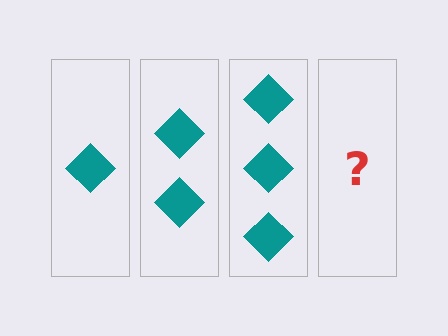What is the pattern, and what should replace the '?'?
The pattern is that each step adds one more diamond. The '?' should be 4 diamonds.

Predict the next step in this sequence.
The next step is 4 diamonds.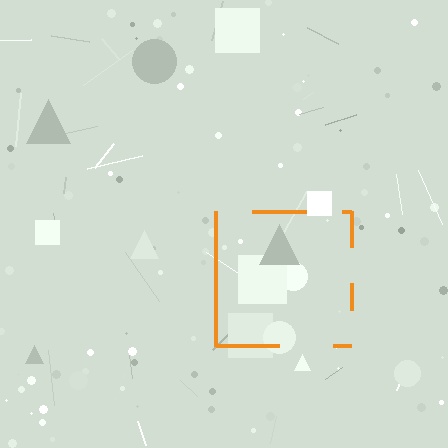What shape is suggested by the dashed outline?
The dashed outline suggests a square.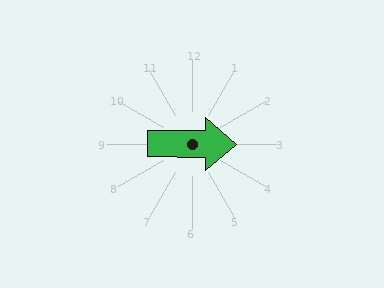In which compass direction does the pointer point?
East.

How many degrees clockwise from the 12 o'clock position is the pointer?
Approximately 90 degrees.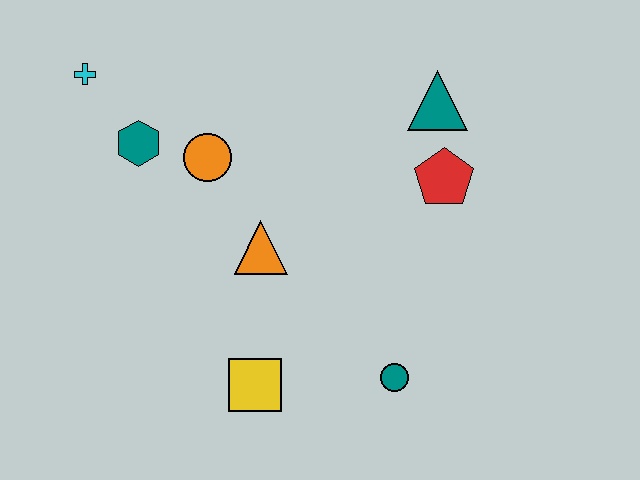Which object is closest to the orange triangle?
The orange circle is closest to the orange triangle.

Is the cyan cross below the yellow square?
No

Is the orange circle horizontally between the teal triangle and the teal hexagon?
Yes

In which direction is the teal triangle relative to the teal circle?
The teal triangle is above the teal circle.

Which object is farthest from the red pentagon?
The cyan cross is farthest from the red pentagon.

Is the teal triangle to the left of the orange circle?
No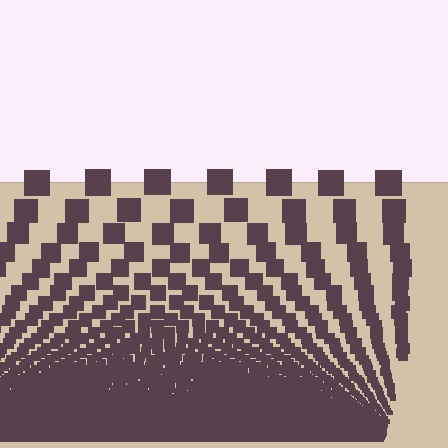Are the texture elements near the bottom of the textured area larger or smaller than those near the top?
Smaller. The gradient is inverted — elements near the bottom are smaller and denser.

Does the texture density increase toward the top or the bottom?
Density increases toward the bottom.